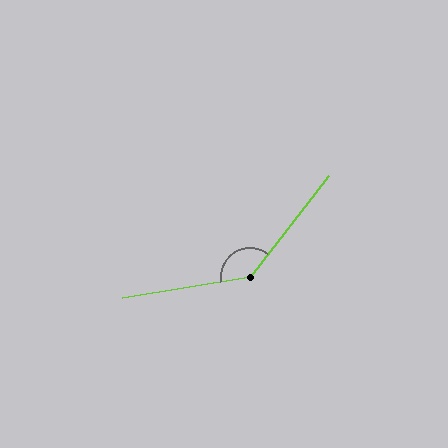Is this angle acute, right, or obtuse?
It is obtuse.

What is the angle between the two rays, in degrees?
Approximately 137 degrees.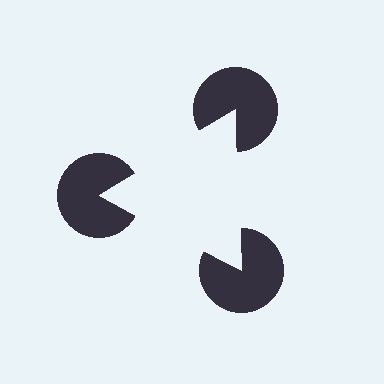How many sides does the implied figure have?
3 sides.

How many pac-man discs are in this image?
There are 3 — one at each vertex of the illusory triangle.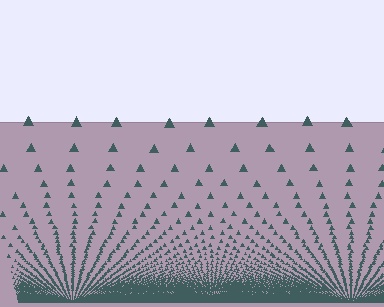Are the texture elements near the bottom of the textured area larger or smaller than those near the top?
Smaller. The gradient is inverted — elements near the bottom are smaller and denser.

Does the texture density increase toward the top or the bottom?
Density increases toward the bottom.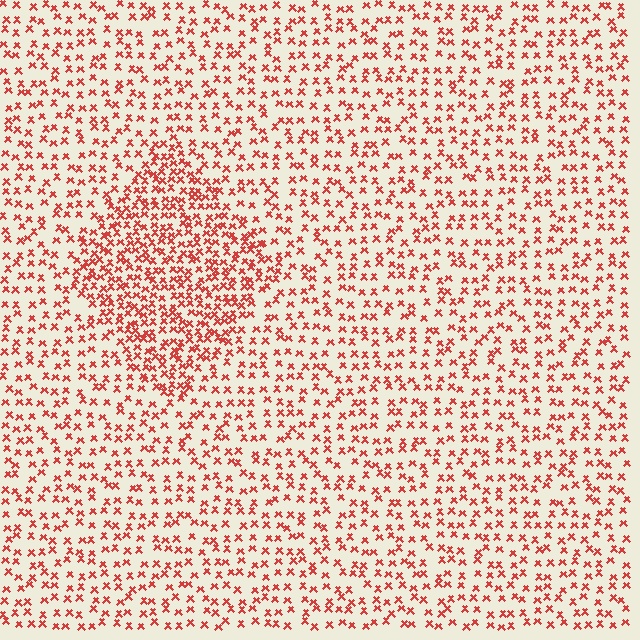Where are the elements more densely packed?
The elements are more densely packed inside the diamond boundary.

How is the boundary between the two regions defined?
The boundary is defined by a change in element density (approximately 2.0x ratio). All elements are the same color, size, and shape.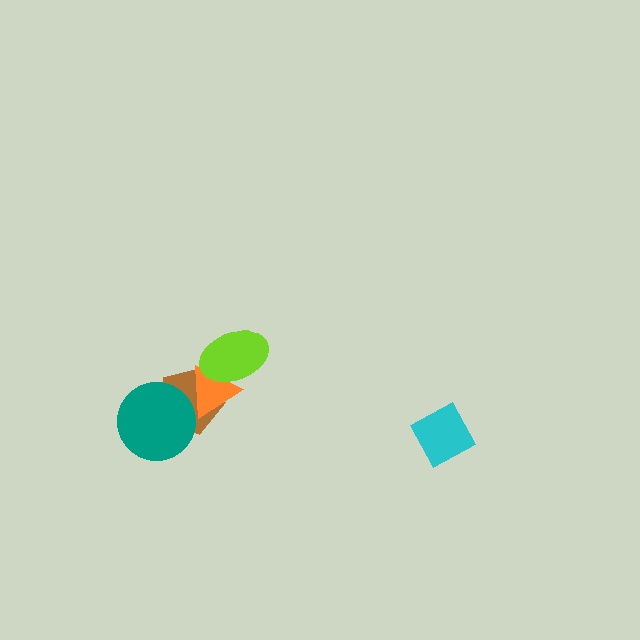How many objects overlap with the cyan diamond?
0 objects overlap with the cyan diamond.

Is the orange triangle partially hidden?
Yes, it is partially covered by another shape.